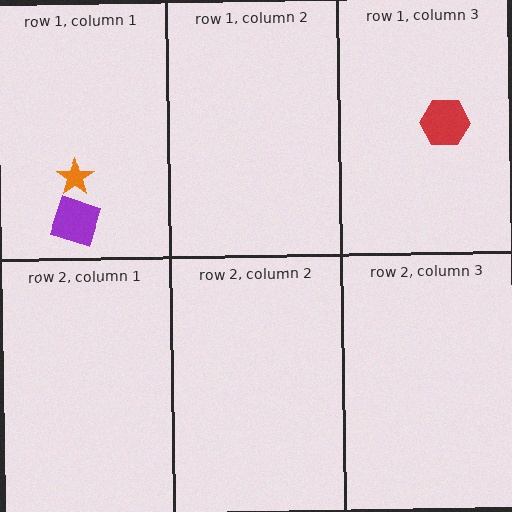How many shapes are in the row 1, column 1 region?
2.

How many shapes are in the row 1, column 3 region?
1.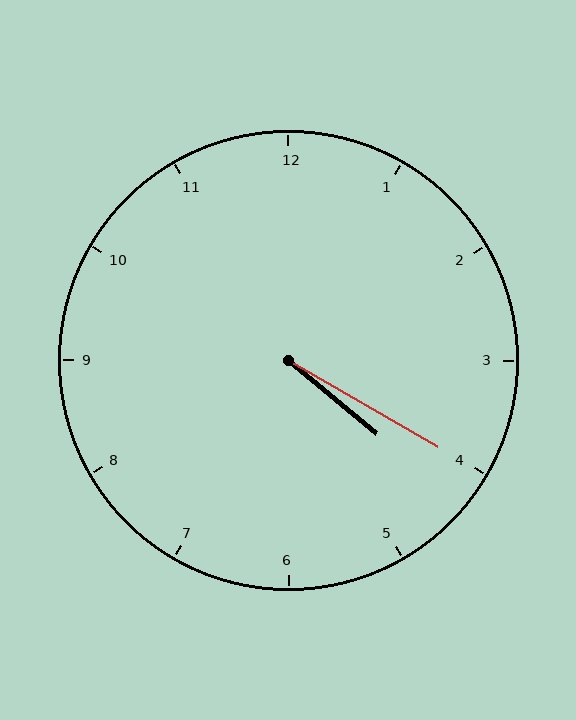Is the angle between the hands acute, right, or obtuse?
It is acute.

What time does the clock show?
4:20.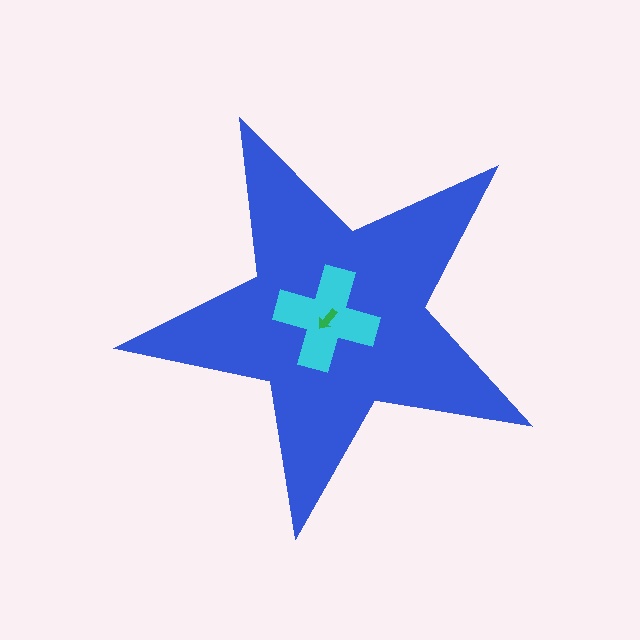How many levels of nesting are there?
3.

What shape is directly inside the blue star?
The cyan cross.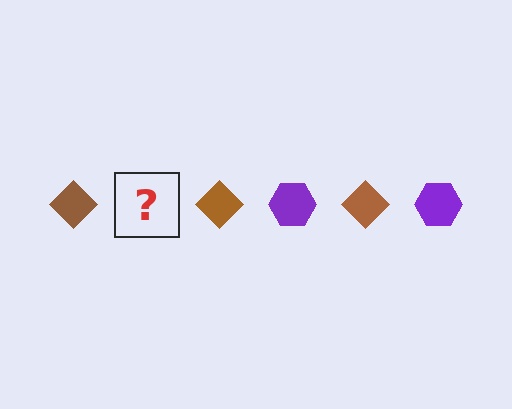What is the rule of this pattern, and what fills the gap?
The rule is that the pattern alternates between brown diamond and purple hexagon. The gap should be filled with a purple hexagon.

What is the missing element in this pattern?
The missing element is a purple hexagon.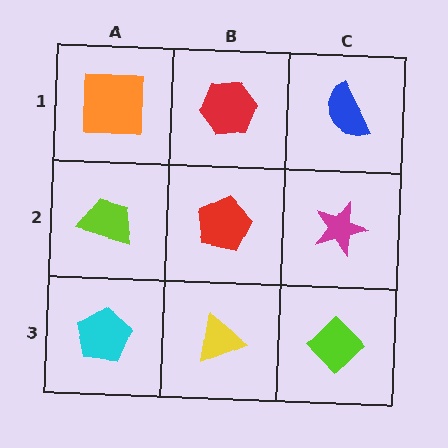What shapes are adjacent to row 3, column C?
A magenta star (row 2, column C), a yellow triangle (row 3, column B).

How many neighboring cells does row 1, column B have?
3.